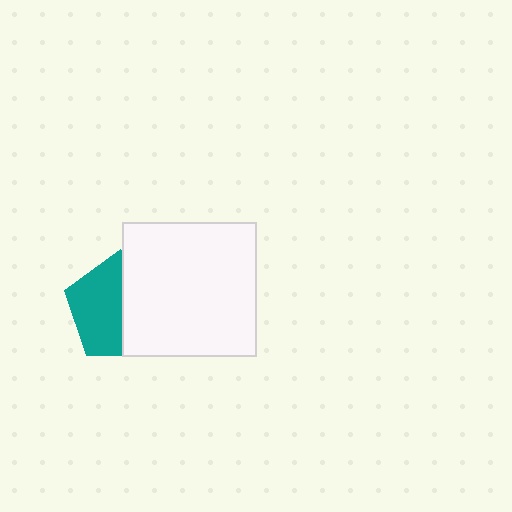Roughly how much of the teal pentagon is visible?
About half of it is visible (roughly 51%).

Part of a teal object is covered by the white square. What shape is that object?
It is a pentagon.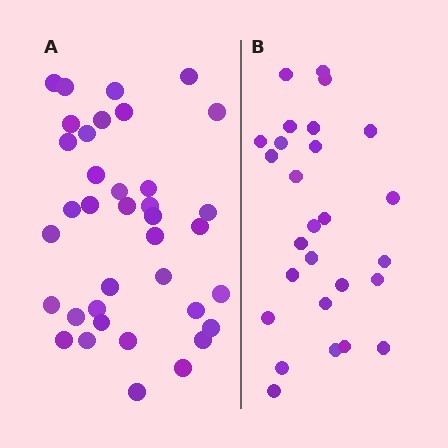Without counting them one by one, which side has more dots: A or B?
Region A (the left region) has more dots.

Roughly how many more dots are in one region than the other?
Region A has roughly 10 or so more dots than region B.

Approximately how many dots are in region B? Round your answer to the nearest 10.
About 30 dots. (The exact count is 27, which rounds to 30.)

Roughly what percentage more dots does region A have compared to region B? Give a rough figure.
About 35% more.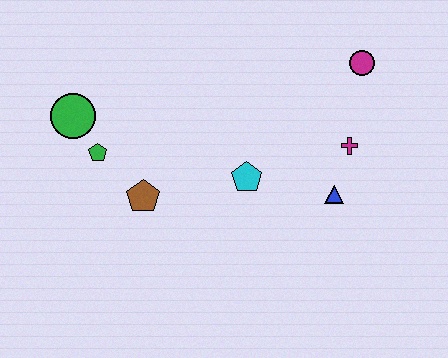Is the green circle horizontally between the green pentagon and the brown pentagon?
No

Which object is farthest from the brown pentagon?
The magenta circle is farthest from the brown pentagon.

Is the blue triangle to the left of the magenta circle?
Yes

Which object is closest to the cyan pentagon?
The blue triangle is closest to the cyan pentagon.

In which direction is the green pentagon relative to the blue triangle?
The green pentagon is to the left of the blue triangle.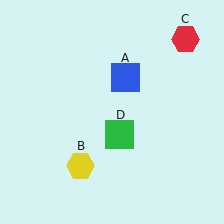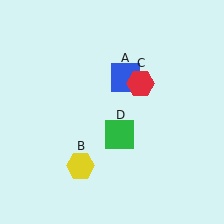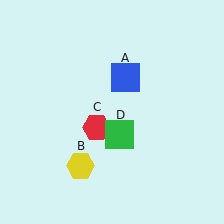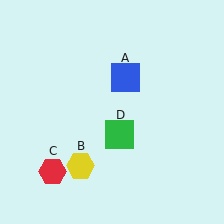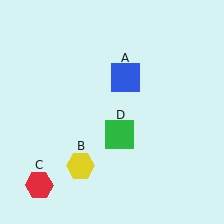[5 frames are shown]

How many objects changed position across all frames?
1 object changed position: red hexagon (object C).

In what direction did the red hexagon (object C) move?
The red hexagon (object C) moved down and to the left.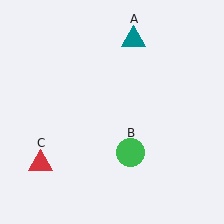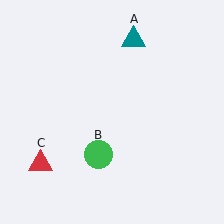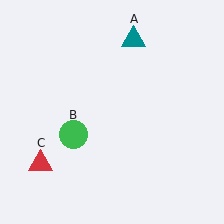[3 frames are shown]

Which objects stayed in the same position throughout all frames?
Teal triangle (object A) and red triangle (object C) remained stationary.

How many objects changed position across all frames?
1 object changed position: green circle (object B).